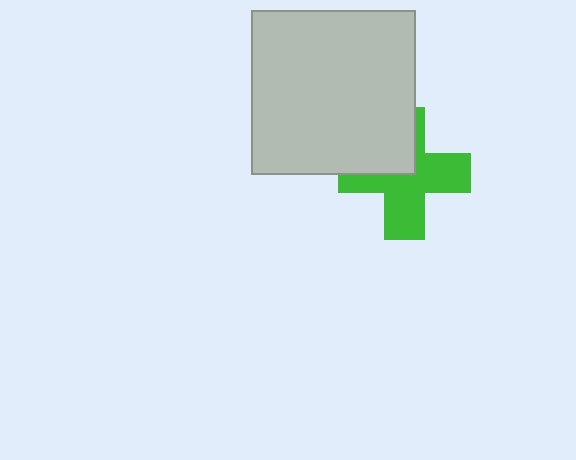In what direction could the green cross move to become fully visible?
The green cross could move toward the lower-right. That would shift it out from behind the light gray square entirely.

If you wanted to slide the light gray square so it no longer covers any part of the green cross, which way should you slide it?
Slide it toward the upper-left — that is the most direct way to separate the two shapes.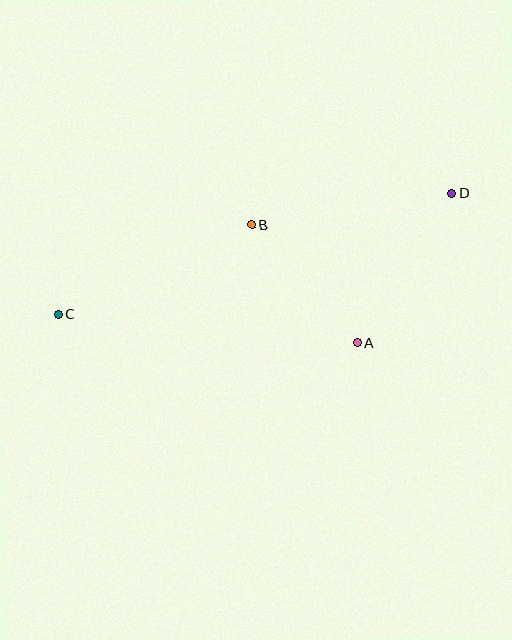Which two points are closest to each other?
Points A and B are closest to each other.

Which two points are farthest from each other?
Points C and D are farthest from each other.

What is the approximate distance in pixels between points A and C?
The distance between A and C is approximately 300 pixels.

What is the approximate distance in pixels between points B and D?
The distance between B and D is approximately 202 pixels.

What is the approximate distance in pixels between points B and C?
The distance between B and C is approximately 214 pixels.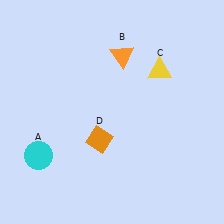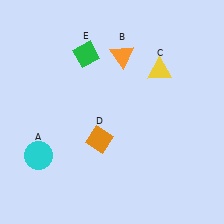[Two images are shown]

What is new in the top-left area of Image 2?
A green diamond (E) was added in the top-left area of Image 2.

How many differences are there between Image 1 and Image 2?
There is 1 difference between the two images.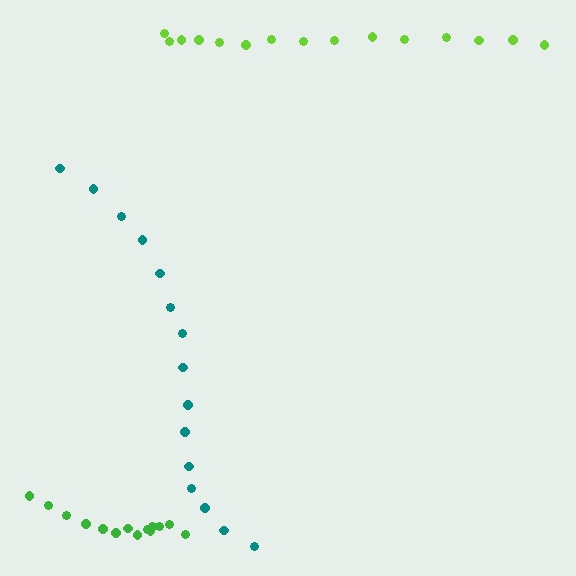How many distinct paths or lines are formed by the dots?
There are 3 distinct paths.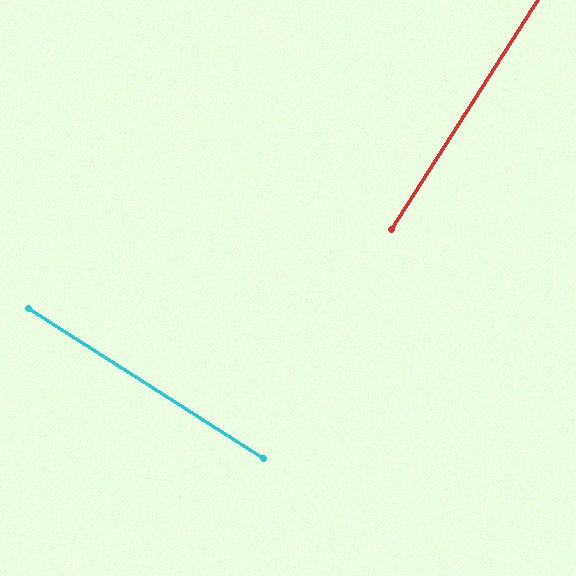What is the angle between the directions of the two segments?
Approximately 90 degrees.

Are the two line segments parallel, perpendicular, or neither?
Perpendicular — they meet at approximately 90°.